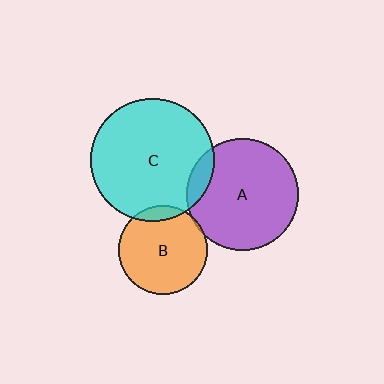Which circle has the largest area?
Circle C (cyan).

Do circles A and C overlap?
Yes.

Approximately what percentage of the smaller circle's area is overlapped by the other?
Approximately 10%.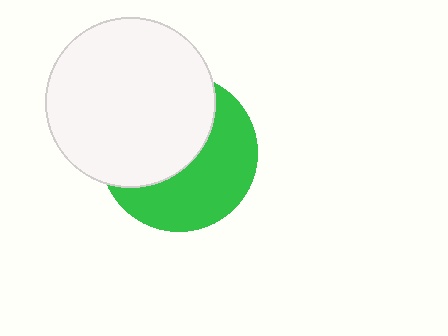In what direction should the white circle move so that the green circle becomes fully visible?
The white circle should move toward the upper-left. That is the shortest direction to clear the overlap and leave the green circle fully visible.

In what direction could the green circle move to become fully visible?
The green circle could move toward the lower-right. That would shift it out from behind the white circle entirely.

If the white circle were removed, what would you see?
You would see the complete green circle.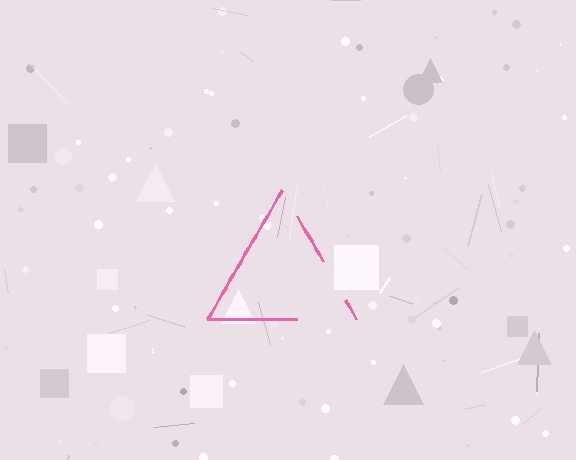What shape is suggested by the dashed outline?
The dashed outline suggests a triangle.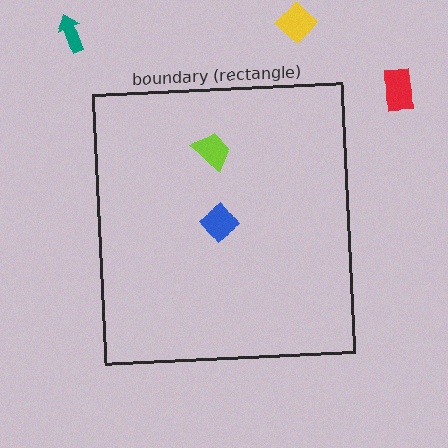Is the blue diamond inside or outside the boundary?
Inside.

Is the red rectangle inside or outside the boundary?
Outside.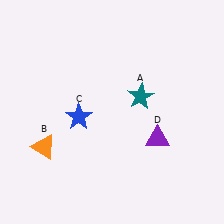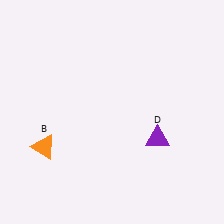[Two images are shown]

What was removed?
The teal star (A), the blue star (C) were removed in Image 2.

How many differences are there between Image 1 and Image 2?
There are 2 differences between the two images.